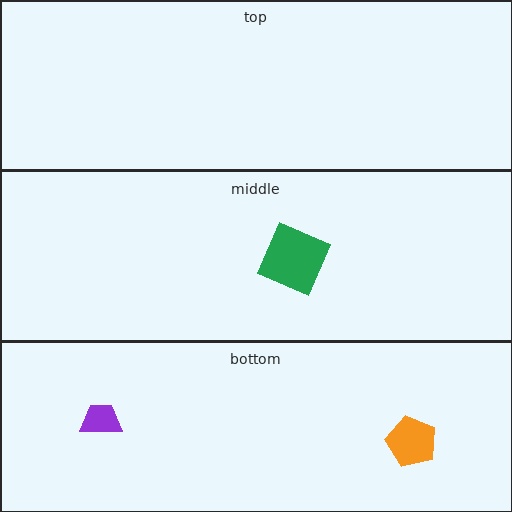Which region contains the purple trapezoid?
The bottom region.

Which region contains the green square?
The middle region.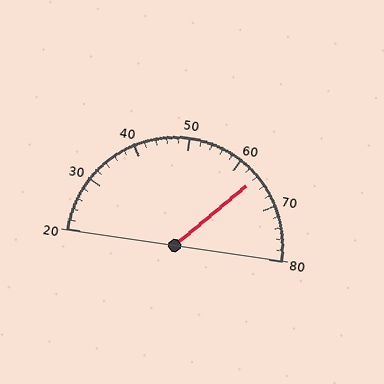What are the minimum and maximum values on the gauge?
The gauge ranges from 20 to 80.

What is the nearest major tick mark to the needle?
The nearest major tick mark is 60.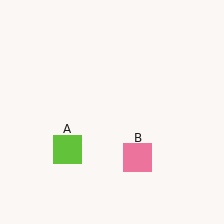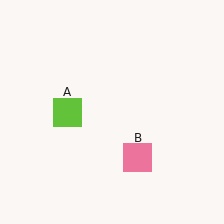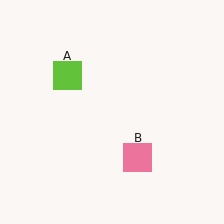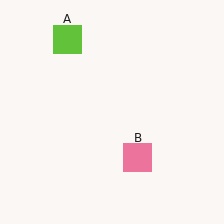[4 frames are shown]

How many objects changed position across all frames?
1 object changed position: lime square (object A).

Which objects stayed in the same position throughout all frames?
Pink square (object B) remained stationary.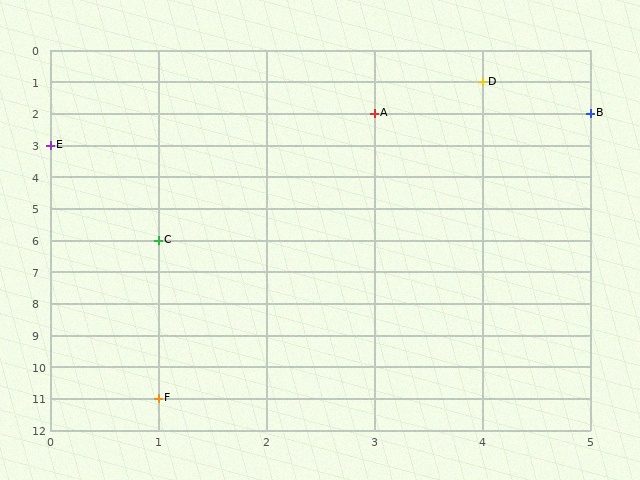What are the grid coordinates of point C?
Point C is at grid coordinates (1, 6).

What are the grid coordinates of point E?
Point E is at grid coordinates (0, 3).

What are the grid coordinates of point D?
Point D is at grid coordinates (4, 1).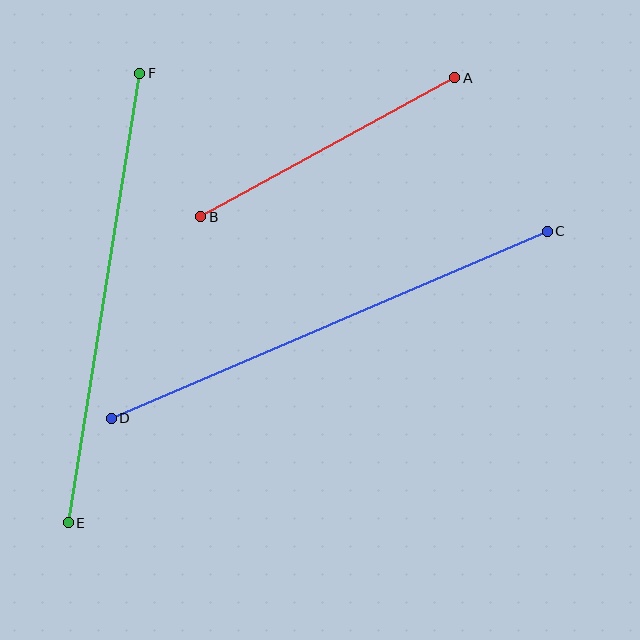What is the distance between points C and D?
The distance is approximately 474 pixels.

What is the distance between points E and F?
The distance is approximately 455 pixels.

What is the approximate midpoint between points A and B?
The midpoint is at approximately (328, 147) pixels.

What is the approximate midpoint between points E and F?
The midpoint is at approximately (104, 298) pixels.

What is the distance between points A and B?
The distance is approximately 290 pixels.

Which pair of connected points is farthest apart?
Points C and D are farthest apart.